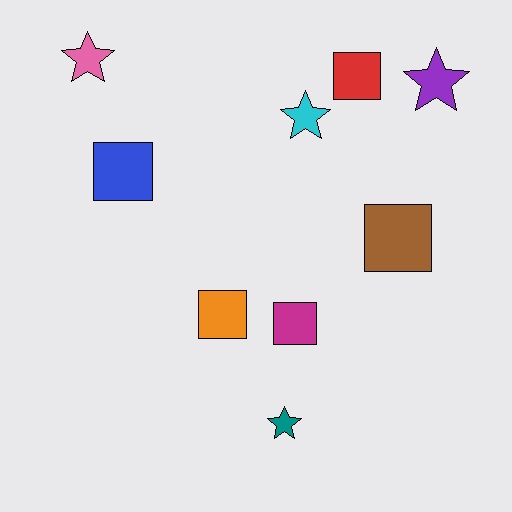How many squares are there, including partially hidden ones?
There are 5 squares.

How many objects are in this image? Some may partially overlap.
There are 9 objects.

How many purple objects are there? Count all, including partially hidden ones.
There is 1 purple object.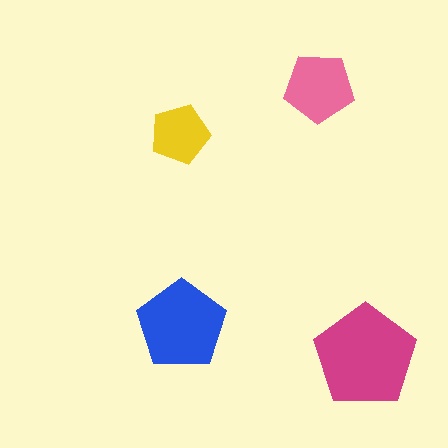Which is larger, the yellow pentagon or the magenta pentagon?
The magenta one.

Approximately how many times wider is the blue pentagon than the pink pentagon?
About 1.5 times wider.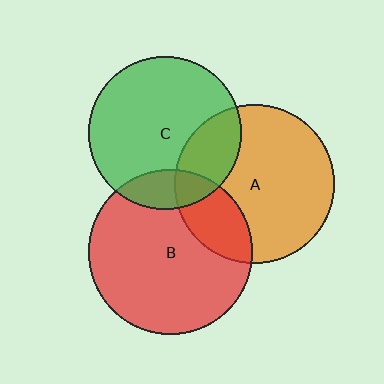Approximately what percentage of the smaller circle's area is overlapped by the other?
Approximately 15%.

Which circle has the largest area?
Circle B (red).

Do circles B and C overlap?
Yes.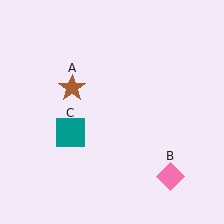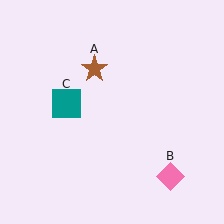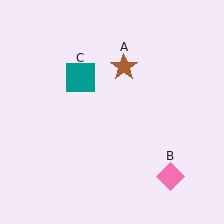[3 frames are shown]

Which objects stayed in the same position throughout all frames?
Pink diamond (object B) remained stationary.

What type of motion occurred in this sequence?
The brown star (object A), teal square (object C) rotated clockwise around the center of the scene.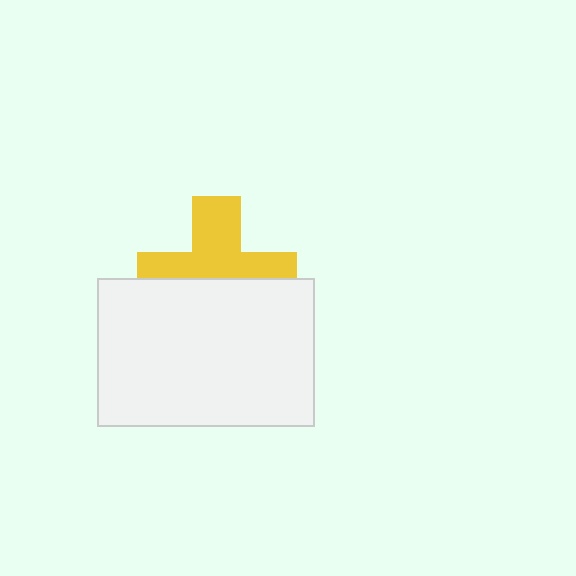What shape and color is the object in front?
The object in front is a white rectangle.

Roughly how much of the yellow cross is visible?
About half of it is visible (roughly 52%).